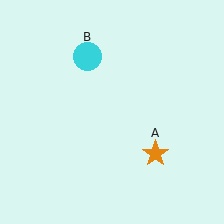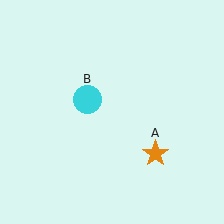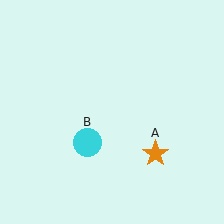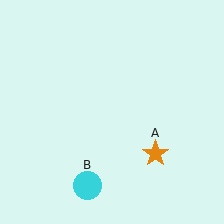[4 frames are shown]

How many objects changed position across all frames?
1 object changed position: cyan circle (object B).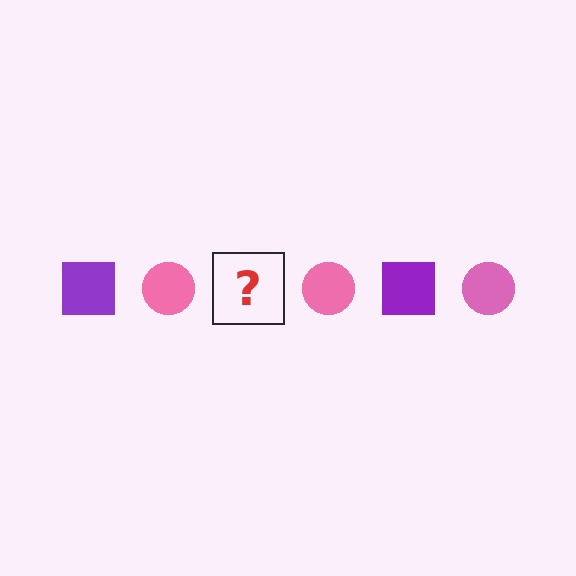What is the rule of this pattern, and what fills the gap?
The rule is that the pattern alternates between purple square and pink circle. The gap should be filled with a purple square.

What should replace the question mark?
The question mark should be replaced with a purple square.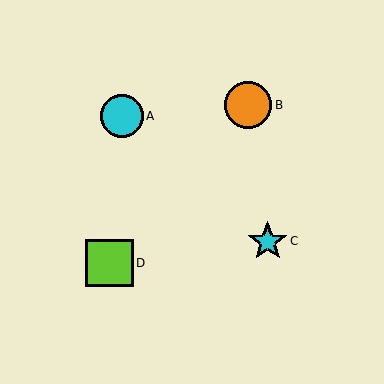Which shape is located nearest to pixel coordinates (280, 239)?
The cyan star (labeled C) at (268, 241) is nearest to that location.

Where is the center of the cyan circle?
The center of the cyan circle is at (122, 116).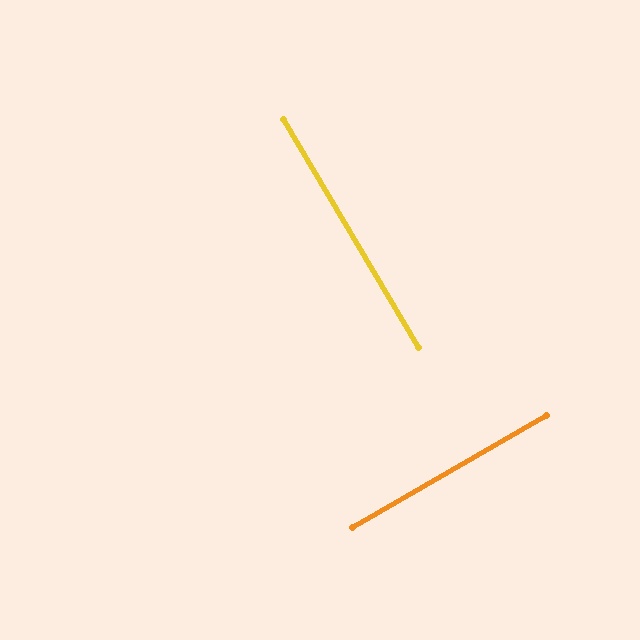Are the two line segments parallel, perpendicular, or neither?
Perpendicular — they meet at approximately 89°.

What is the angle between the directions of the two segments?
Approximately 89 degrees.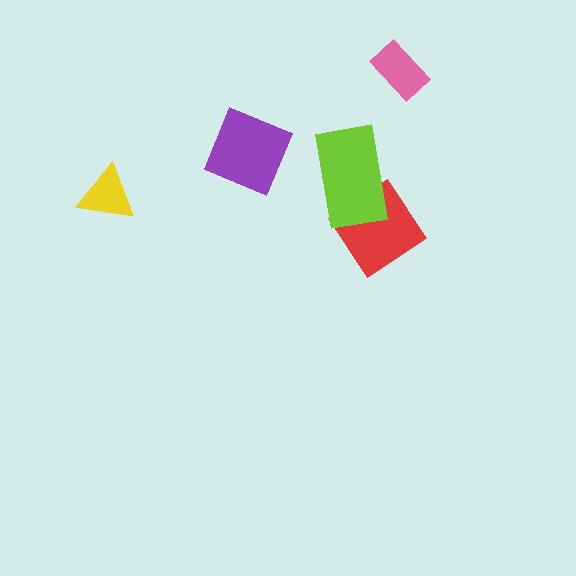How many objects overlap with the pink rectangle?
0 objects overlap with the pink rectangle.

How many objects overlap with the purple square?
0 objects overlap with the purple square.